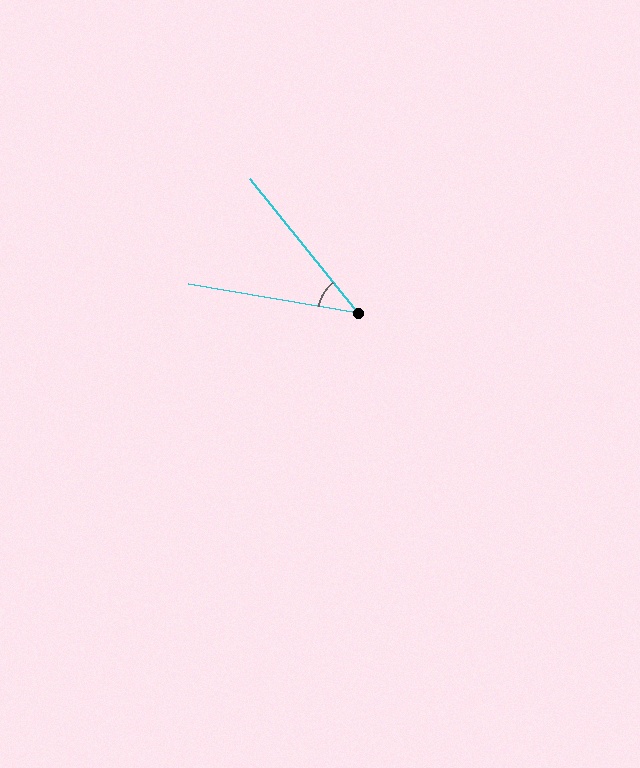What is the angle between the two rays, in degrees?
Approximately 42 degrees.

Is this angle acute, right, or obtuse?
It is acute.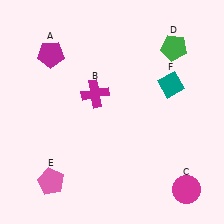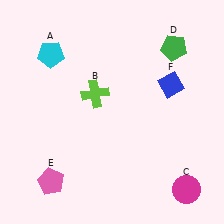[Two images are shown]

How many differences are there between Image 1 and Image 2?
There are 3 differences between the two images.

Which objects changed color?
A changed from magenta to cyan. B changed from magenta to lime. F changed from teal to blue.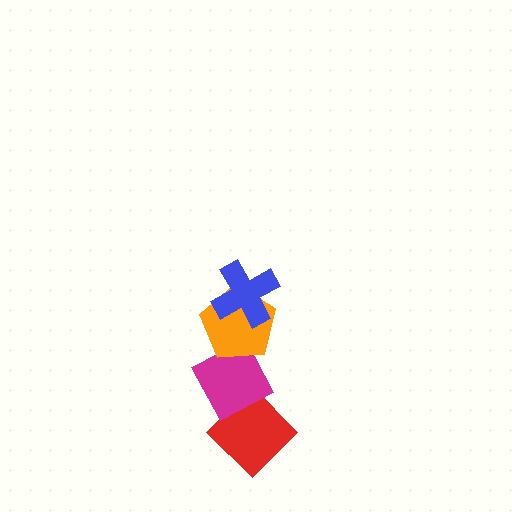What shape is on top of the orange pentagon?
The blue cross is on top of the orange pentagon.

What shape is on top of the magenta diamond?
The orange pentagon is on top of the magenta diamond.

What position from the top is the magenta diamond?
The magenta diamond is 3rd from the top.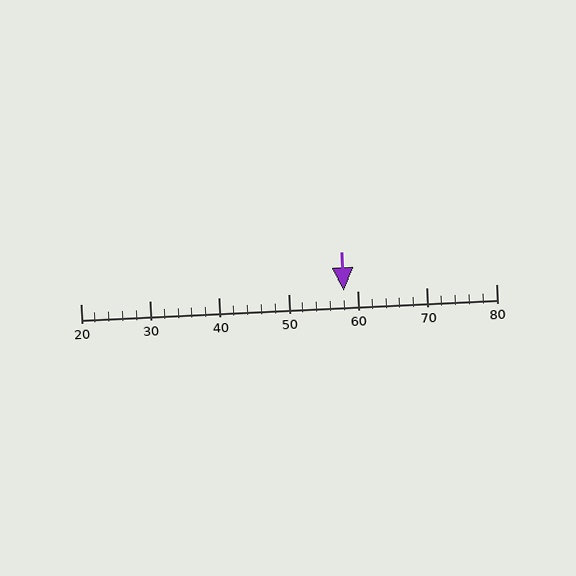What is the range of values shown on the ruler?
The ruler shows values from 20 to 80.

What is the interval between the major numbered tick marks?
The major tick marks are spaced 10 units apart.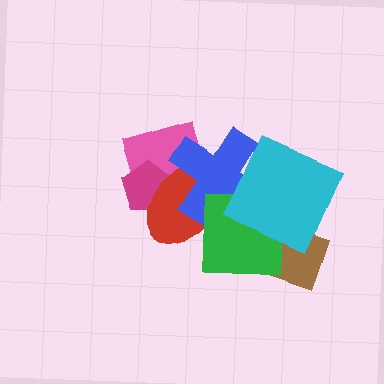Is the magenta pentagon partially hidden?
Yes, it is partially covered by another shape.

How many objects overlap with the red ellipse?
4 objects overlap with the red ellipse.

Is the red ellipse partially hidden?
Yes, it is partially covered by another shape.